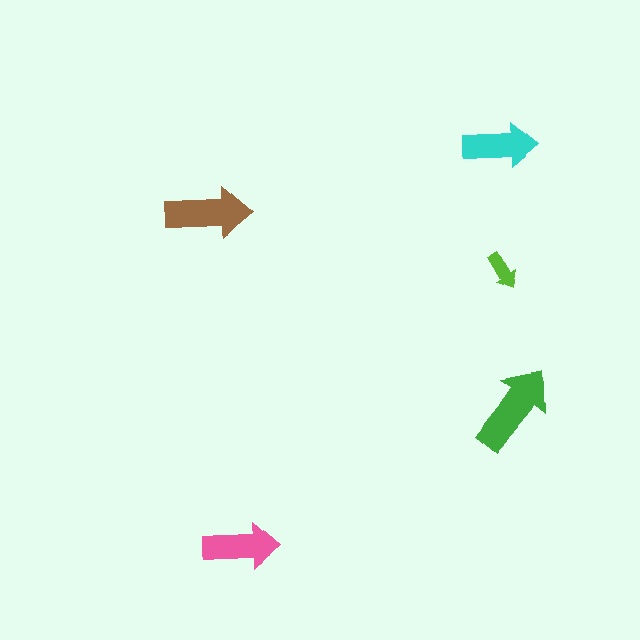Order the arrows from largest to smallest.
the green one, the brown one, the pink one, the cyan one, the lime one.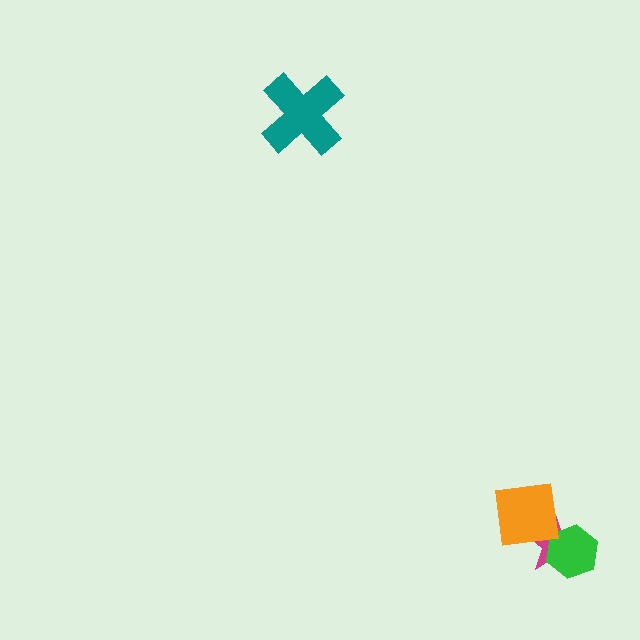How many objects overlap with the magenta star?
2 objects overlap with the magenta star.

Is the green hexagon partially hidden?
Yes, it is partially covered by another shape.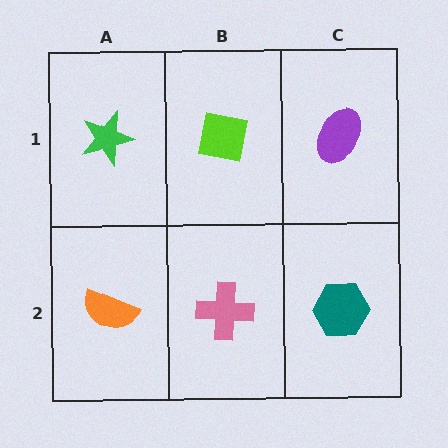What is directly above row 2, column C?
A purple ellipse.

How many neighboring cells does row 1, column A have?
2.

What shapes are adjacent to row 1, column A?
An orange semicircle (row 2, column A), a lime square (row 1, column B).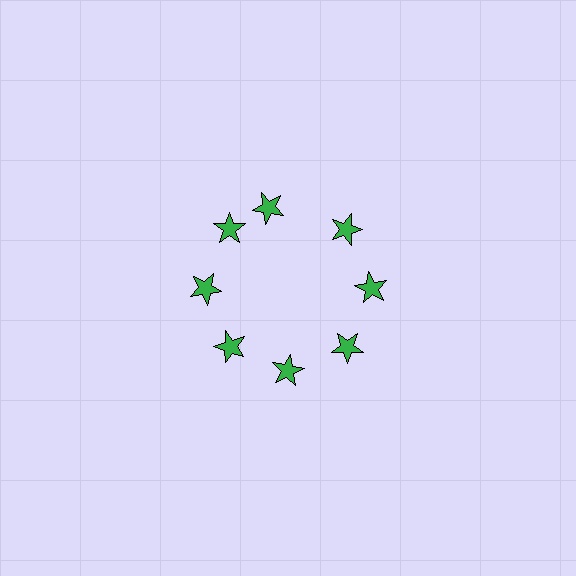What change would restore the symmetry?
The symmetry would be restored by rotating it back into even spacing with its neighbors so that all 8 stars sit at equal angles and equal distance from the center.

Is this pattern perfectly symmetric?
No. The 8 green stars are arranged in a ring, but one element near the 12 o'clock position is rotated out of alignment along the ring, breaking the 8-fold rotational symmetry.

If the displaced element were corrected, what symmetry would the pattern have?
It would have 8-fold rotational symmetry — the pattern would map onto itself every 45 degrees.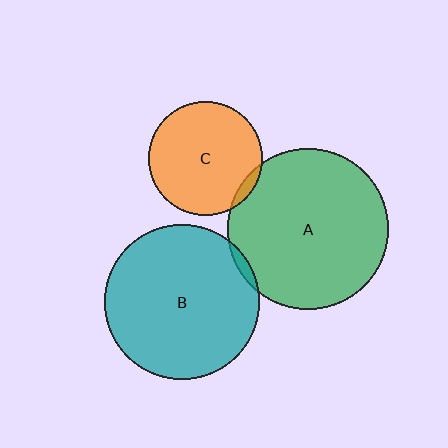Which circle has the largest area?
Circle A (green).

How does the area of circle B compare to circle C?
Approximately 1.8 times.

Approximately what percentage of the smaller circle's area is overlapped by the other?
Approximately 5%.